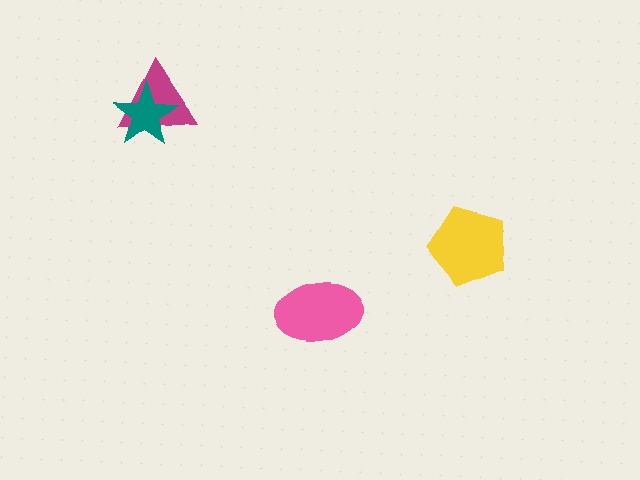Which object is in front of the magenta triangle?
The teal star is in front of the magenta triangle.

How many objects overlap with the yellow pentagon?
0 objects overlap with the yellow pentagon.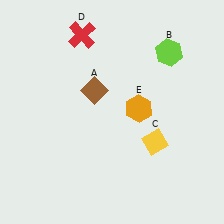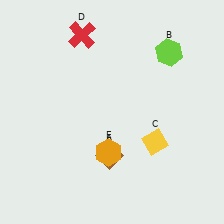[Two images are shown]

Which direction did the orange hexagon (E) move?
The orange hexagon (E) moved down.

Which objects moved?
The objects that moved are: the brown diamond (A), the orange hexagon (E).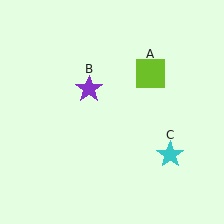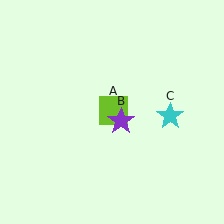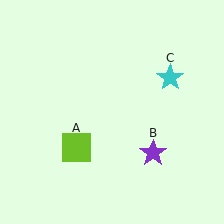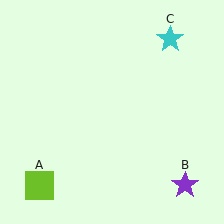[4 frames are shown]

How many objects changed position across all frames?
3 objects changed position: lime square (object A), purple star (object B), cyan star (object C).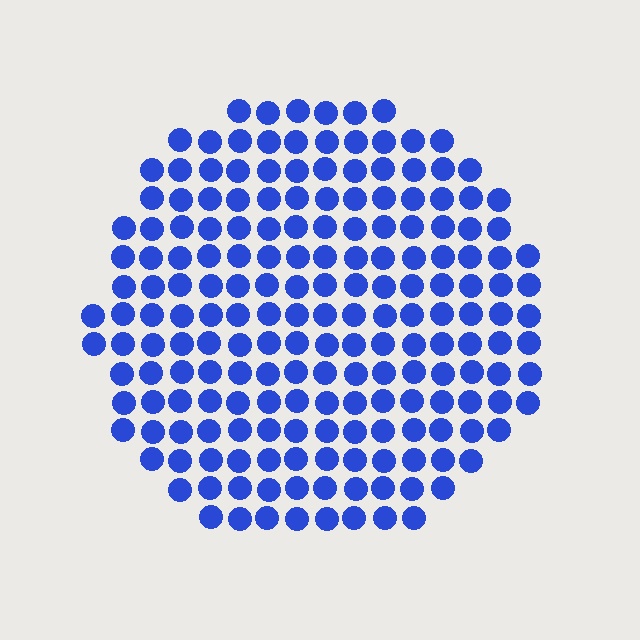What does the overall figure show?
The overall figure shows a circle.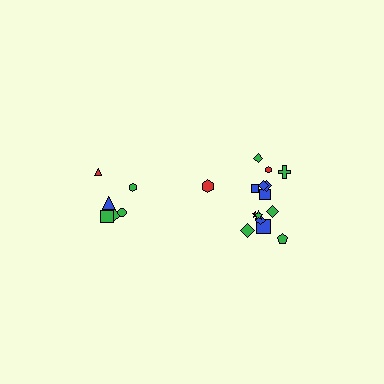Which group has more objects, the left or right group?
The right group.